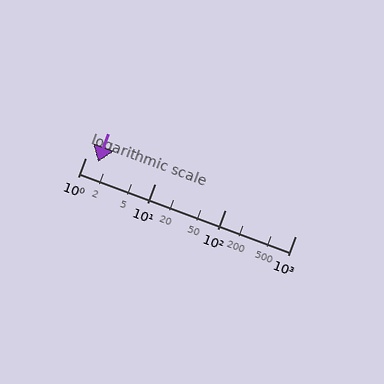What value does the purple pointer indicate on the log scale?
The pointer indicates approximately 1.5.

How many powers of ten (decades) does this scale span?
The scale spans 3 decades, from 1 to 1000.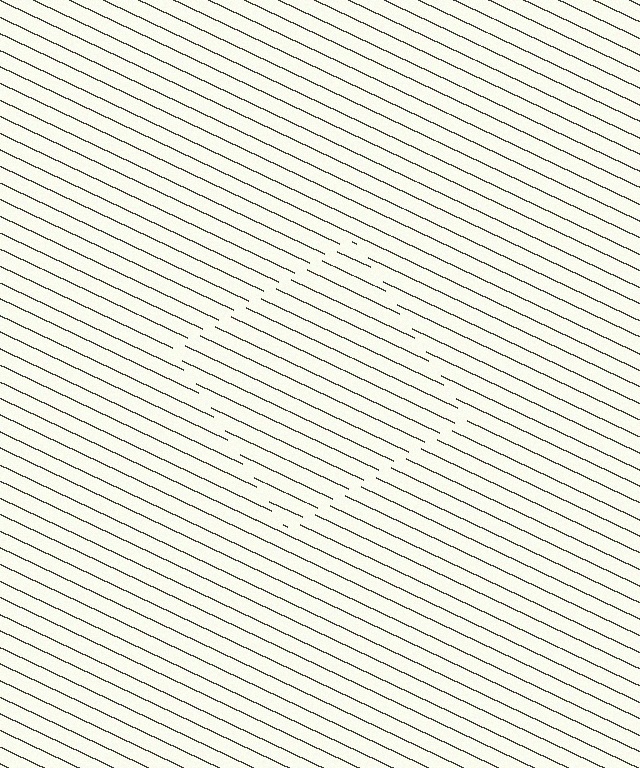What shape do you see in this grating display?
An illusory square. The interior of the shape contains the same grating, shifted by half a period — the contour is defined by the phase discontinuity where line-ends from the inner and outer gratings abut.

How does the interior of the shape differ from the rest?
The interior of the shape contains the same grating, shifted by half a period — the contour is defined by the phase discontinuity where line-ends from the inner and outer gratings abut.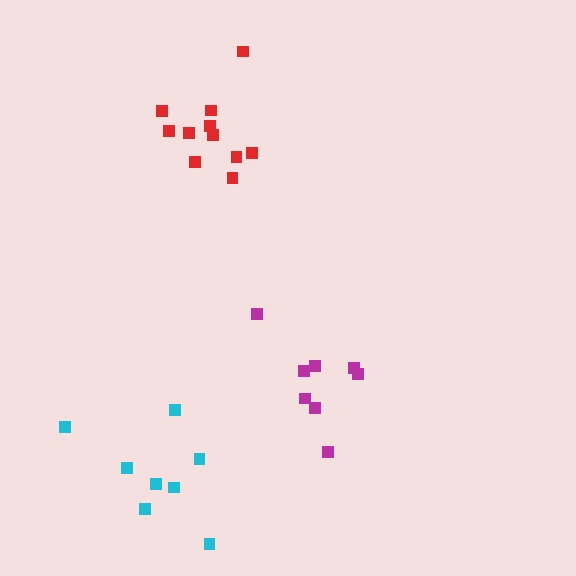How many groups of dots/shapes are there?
There are 3 groups.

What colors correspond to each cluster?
The clusters are colored: magenta, cyan, red.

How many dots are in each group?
Group 1: 8 dots, Group 2: 8 dots, Group 3: 11 dots (27 total).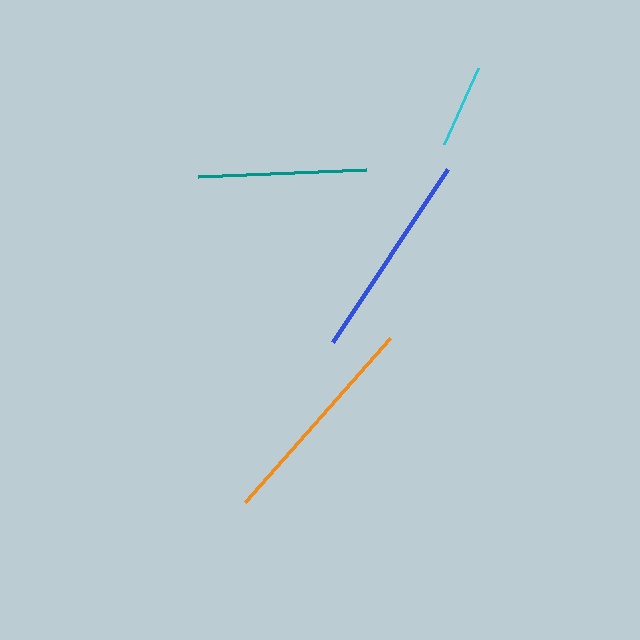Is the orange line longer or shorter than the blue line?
The orange line is longer than the blue line.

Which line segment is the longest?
The orange line is the longest at approximately 219 pixels.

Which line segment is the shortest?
The cyan line is the shortest at approximately 83 pixels.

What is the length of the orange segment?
The orange segment is approximately 219 pixels long.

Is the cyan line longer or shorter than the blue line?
The blue line is longer than the cyan line.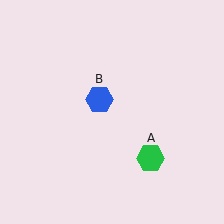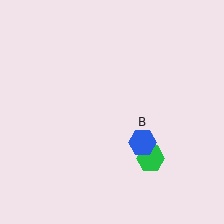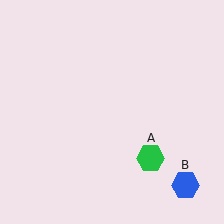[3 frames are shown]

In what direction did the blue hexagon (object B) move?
The blue hexagon (object B) moved down and to the right.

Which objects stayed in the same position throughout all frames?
Green hexagon (object A) remained stationary.